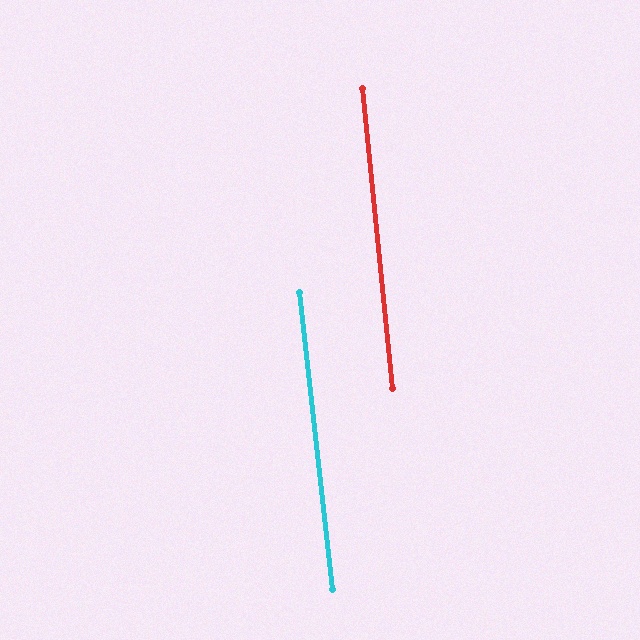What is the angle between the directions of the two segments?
Approximately 1 degree.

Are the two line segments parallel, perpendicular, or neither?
Parallel — their directions differ by only 0.6°.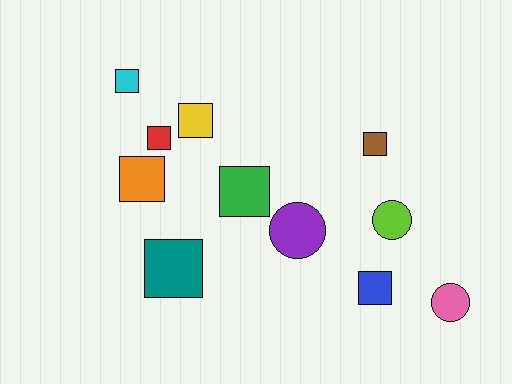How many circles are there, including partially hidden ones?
There are 3 circles.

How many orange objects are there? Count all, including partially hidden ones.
There is 1 orange object.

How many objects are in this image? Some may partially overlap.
There are 11 objects.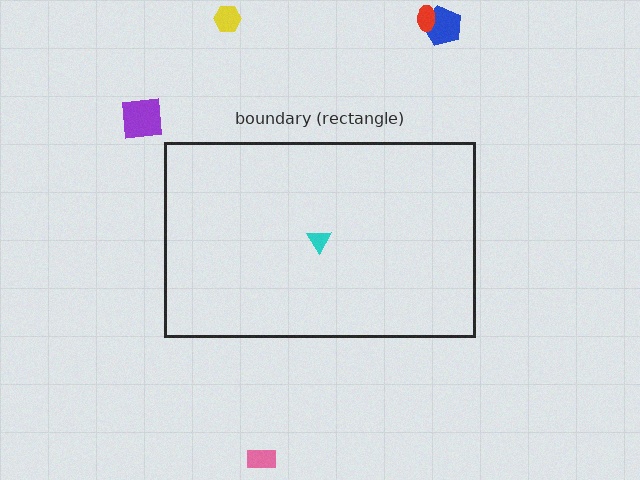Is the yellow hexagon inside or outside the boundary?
Outside.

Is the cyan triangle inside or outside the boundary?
Inside.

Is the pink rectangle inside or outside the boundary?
Outside.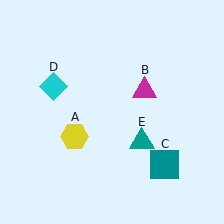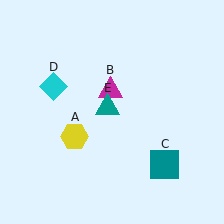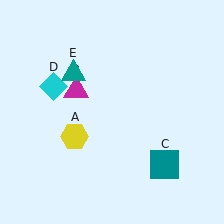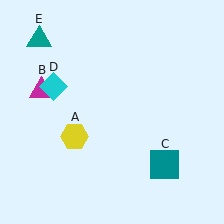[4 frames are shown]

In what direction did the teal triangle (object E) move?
The teal triangle (object E) moved up and to the left.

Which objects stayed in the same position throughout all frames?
Yellow hexagon (object A) and teal square (object C) and cyan diamond (object D) remained stationary.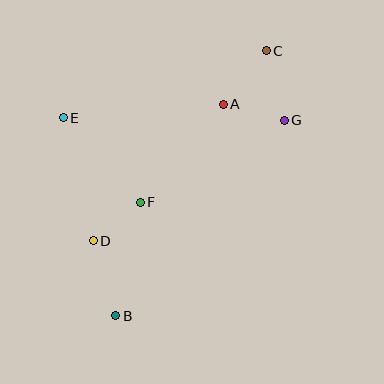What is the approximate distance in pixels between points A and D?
The distance between A and D is approximately 188 pixels.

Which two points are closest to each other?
Points D and F are closest to each other.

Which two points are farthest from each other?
Points B and C are farthest from each other.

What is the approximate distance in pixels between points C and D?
The distance between C and D is approximately 257 pixels.